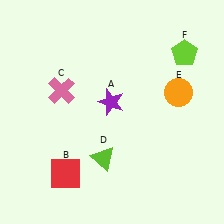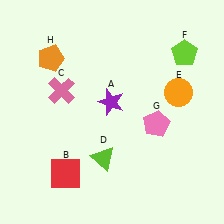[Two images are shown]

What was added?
A pink pentagon (G), an orange pentagon (H) were added in Image 2.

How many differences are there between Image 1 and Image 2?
There are 2 differences between the two images.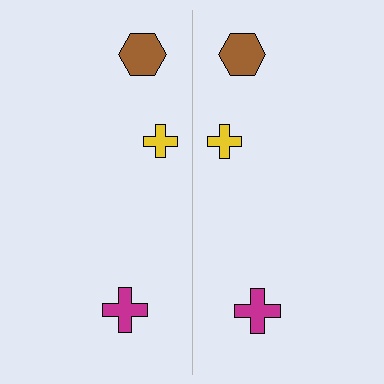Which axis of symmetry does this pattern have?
The pattern has a vertical axis of symmetry running through the center of the image.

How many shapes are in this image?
There are 6 shapes in this image.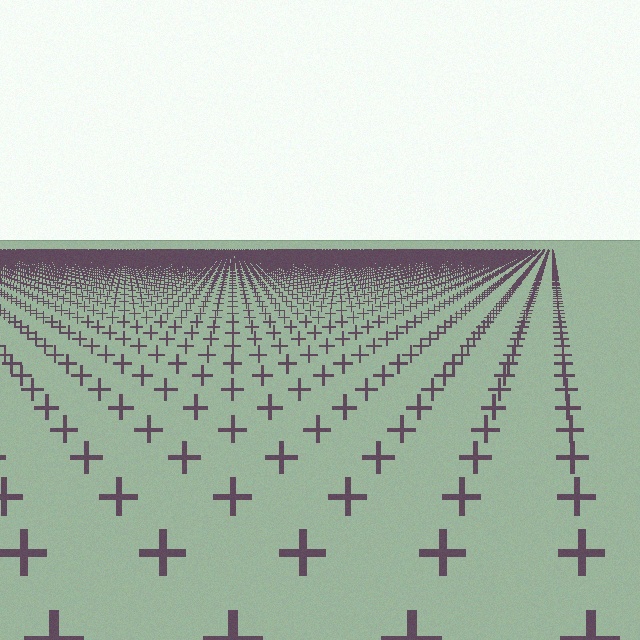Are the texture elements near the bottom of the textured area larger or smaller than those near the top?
Larger. Near the bottom, elements are closer to the viewer and appear at a bigger on-screen size.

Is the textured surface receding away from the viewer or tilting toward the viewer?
The surface is receding away from the viewer. Texture elements get smaller and denser toward the top.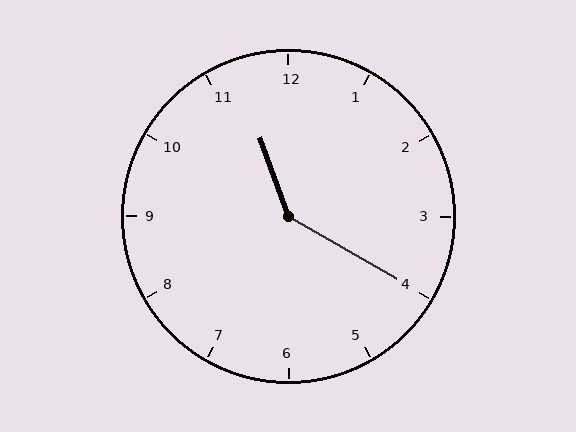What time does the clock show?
11:20.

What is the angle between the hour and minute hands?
Approximately 140 degrees.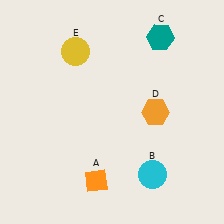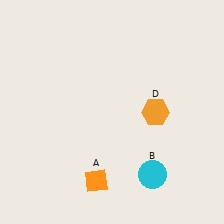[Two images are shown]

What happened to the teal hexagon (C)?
The teal hexagon (C) was removed in Image 2. It was in the top-right area of Image 1.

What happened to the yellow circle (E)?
The yellow circle (E) was removed in Image 2. It was in the top-left area of Image 1.